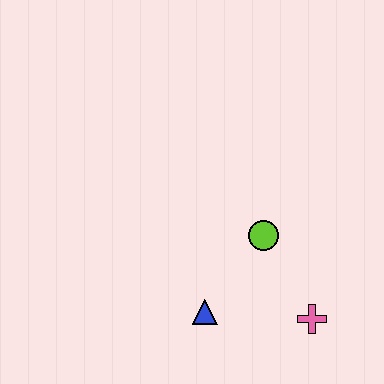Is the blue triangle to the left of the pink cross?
Yes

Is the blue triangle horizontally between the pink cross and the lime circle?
No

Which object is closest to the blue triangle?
The lime circle is closest to the blue triangle.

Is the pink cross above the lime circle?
No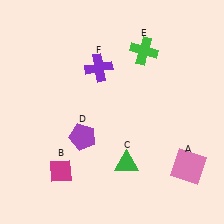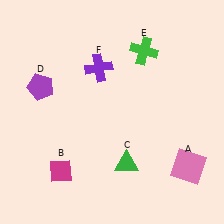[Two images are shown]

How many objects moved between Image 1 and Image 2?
1 object moved between the two images.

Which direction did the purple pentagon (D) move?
The purple pentagon (D) moved up.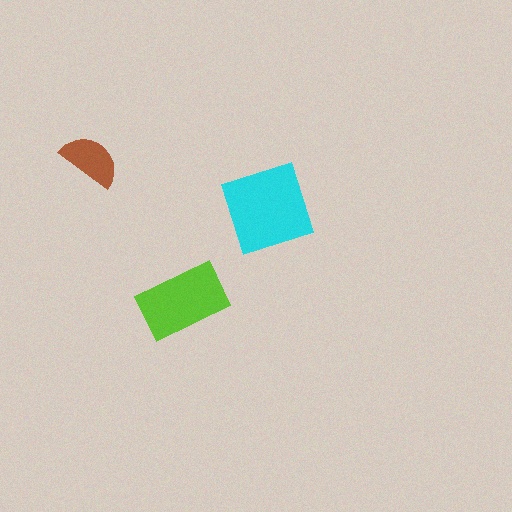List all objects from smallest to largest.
The brown semicircle, the lime rectangle, the cyan square.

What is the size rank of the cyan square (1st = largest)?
1st.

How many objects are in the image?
There are 3 objects in the image.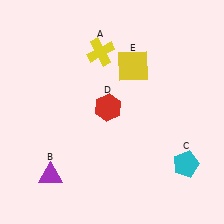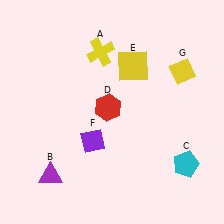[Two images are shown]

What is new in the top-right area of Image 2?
A yellow diamond (G) was added in the top-right area of Image 2.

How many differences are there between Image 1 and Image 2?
There are 2 differences between the two images.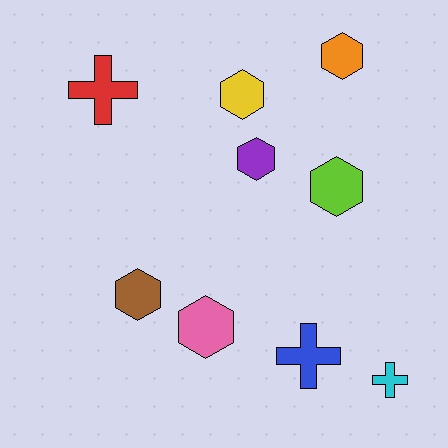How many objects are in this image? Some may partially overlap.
There are 9 objects.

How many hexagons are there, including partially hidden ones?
There are 6 hexagons.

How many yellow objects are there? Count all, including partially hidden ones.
There is 1 yellow object.